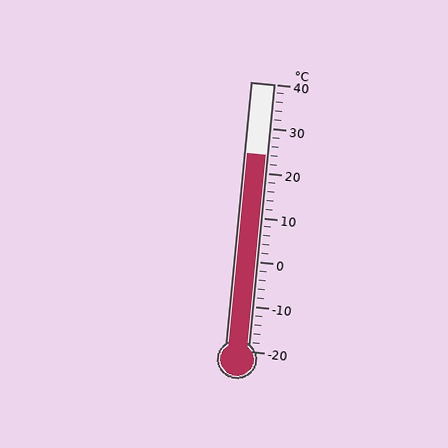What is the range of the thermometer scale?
The thermometer scale ranges from -20°C to 40°C.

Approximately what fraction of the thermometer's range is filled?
The thermometer is filled to approximately 75% of its range.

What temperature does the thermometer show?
The thermometer shows approximately 24°C.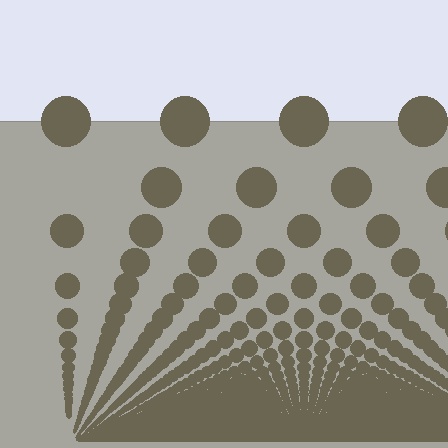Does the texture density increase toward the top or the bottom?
Density increases toward the bottom.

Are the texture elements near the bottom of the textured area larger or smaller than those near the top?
Smaller. The gradient is inverted — elements near the bottom are smaller and denser.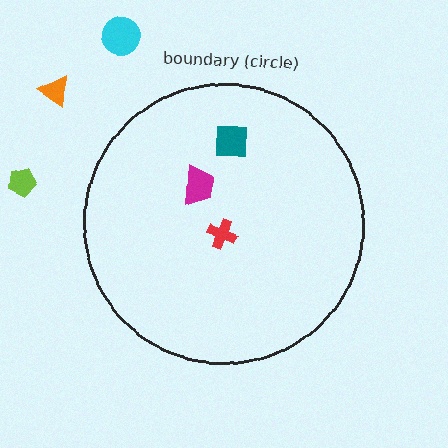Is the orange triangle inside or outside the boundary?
Outside.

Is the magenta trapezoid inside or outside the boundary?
Inside.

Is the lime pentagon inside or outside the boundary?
Outside.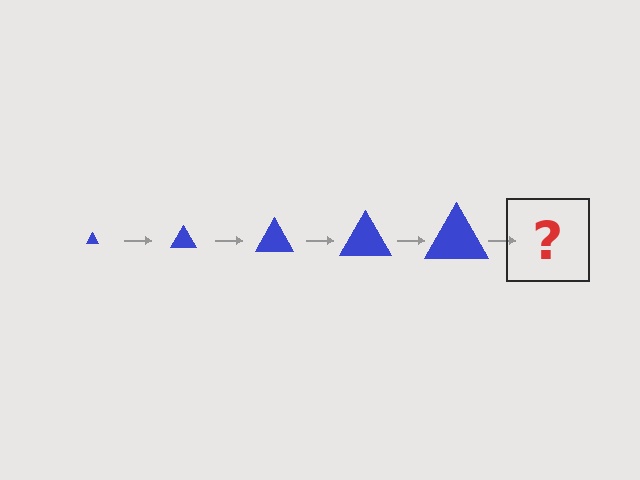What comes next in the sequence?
The next element should be a blue triangle, larger than the previous one.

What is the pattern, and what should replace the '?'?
The pattern is that the triangle gets progressively larger each step. The '?' should be a blue triangle, larger than the previous one.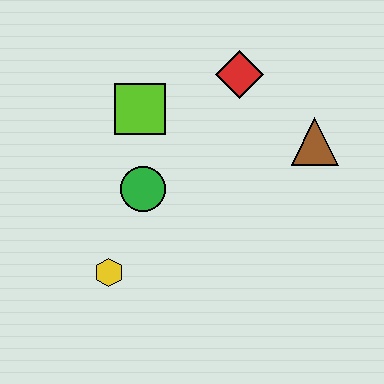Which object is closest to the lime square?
The green circle is closest to the lime square.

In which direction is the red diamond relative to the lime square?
The red diamond is to the right of the lime square.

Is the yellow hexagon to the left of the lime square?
Yes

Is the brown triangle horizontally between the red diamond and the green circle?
No